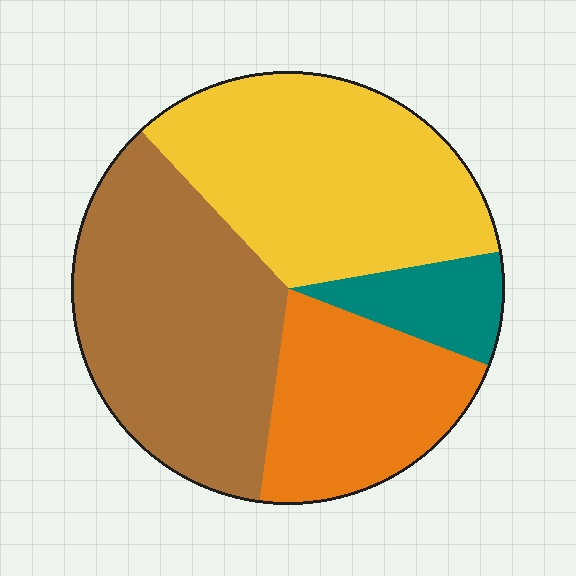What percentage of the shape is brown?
Brown takes up about three eighths (3/8) of the shape.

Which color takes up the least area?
Teal, at roughly 10%.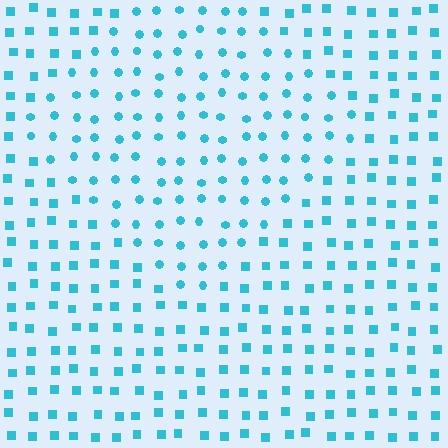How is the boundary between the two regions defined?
The boundary is defined by a change in element shape: circles inside vs. squares outside. All elements share the same color and spacing.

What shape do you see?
I see a diamond.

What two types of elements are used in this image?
The image uses circles inside the diamond region and squares outside it.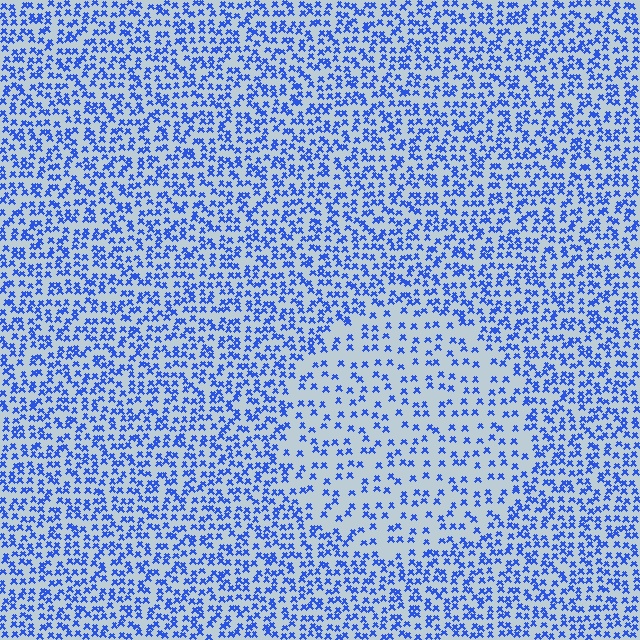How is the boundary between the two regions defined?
The boundary is defined by a change in element density (approximately 2.0x ratio). All elements are the same color, size, and shape.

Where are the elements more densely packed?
The elements are more densely packed outside the circle boundary.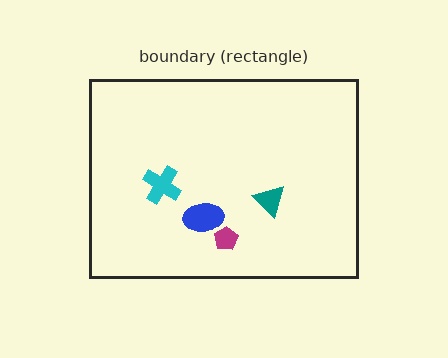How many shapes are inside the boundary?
4 inside, 0 outside.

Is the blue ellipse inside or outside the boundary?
Inside.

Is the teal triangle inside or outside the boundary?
Inside.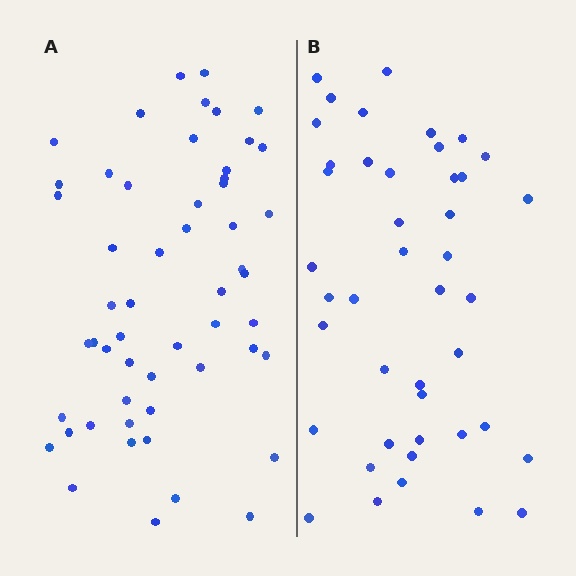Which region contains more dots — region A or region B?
Region A (the left region) has more dots.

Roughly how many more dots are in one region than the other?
Region A has roughly 12 or so more dots than region B.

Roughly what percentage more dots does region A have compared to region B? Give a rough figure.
About 25% more.